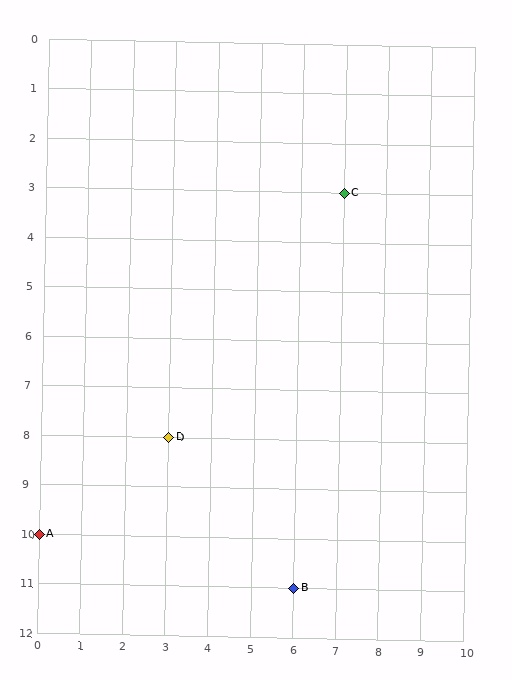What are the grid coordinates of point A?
Point A is at grid coordinates (0, 10).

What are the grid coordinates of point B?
Point B is at grid coordinates (6, 11).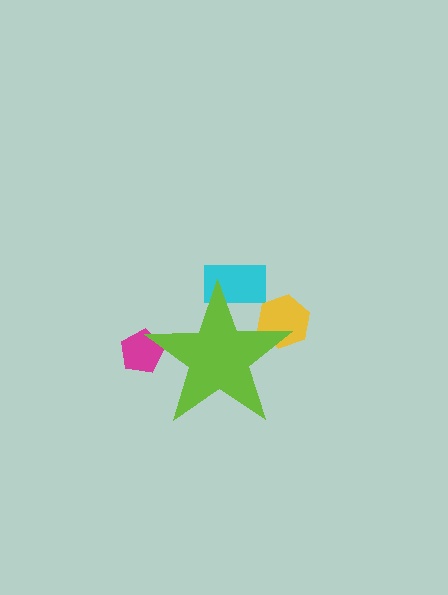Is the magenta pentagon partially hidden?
Yes, the magenta pentagon is partially hidden behind the lime star.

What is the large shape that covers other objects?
A lime star.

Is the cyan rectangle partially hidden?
Yes, the cyan rectangle is partially hidden behind the lime star.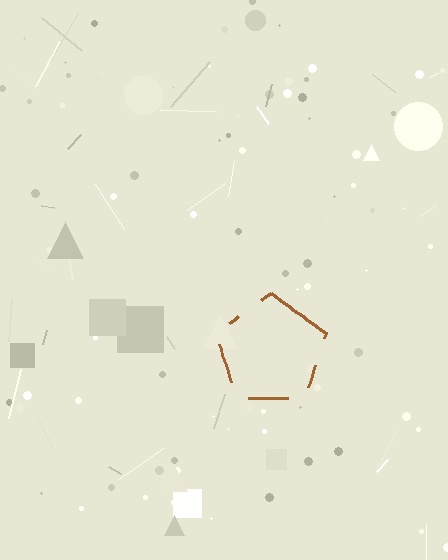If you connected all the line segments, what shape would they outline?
They would outline a pentagon.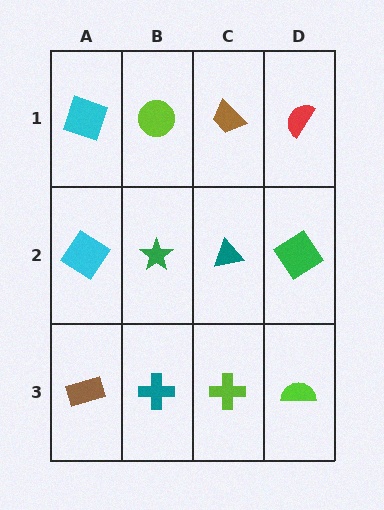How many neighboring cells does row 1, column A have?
2.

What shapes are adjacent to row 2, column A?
A cyan square (row 1, column A), a brown rectangle (row 3, column A), a green star (row 2, column B).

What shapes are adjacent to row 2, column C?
A brown trapezoid (row 1, column C), a lime cross (row 3, column C), a green star (row 2, column B), a green diamond (row 2, column D).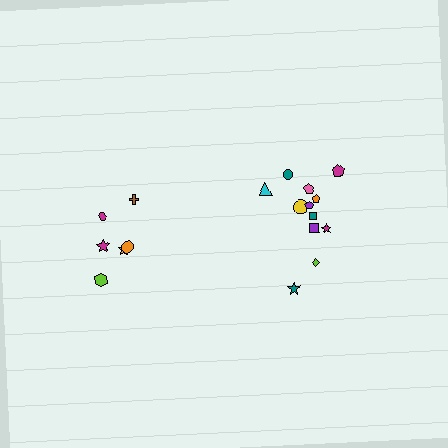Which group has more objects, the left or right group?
The right group.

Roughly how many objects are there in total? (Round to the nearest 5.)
Roughly 20 objects in total.